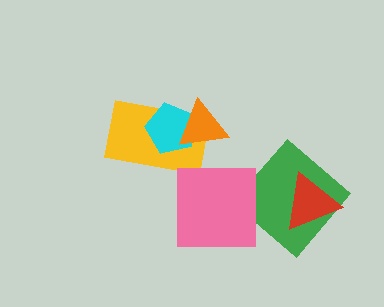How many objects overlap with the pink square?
0 objects overlap with the pink square.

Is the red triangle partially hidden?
No, no other shape covers it.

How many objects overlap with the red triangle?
1 object overlaps with the red triangle.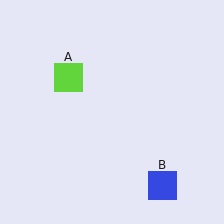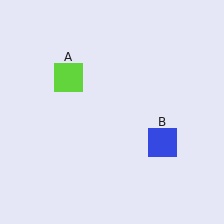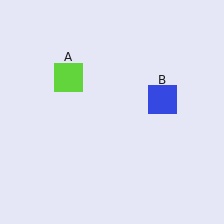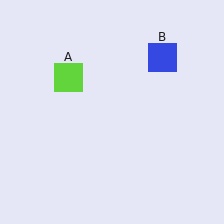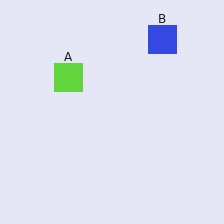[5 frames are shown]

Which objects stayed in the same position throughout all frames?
Lime square (object A) remained stationary.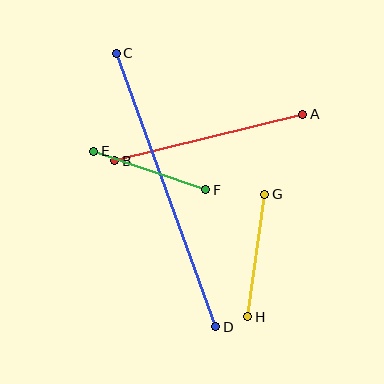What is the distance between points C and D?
The distance is approximately 291 pixels.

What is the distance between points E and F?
The distance is approximately 118 pixels.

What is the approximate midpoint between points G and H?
The midpoint is at approximately (256, 255) pixels.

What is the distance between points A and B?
The distance is approximately 194 pixels.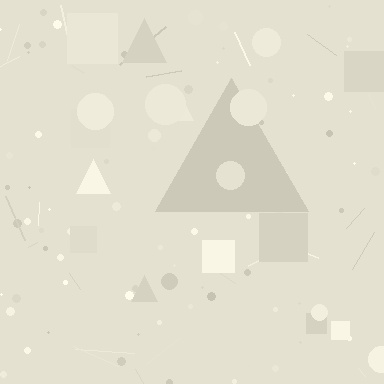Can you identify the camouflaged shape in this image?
The camouflaged shape is a triangle.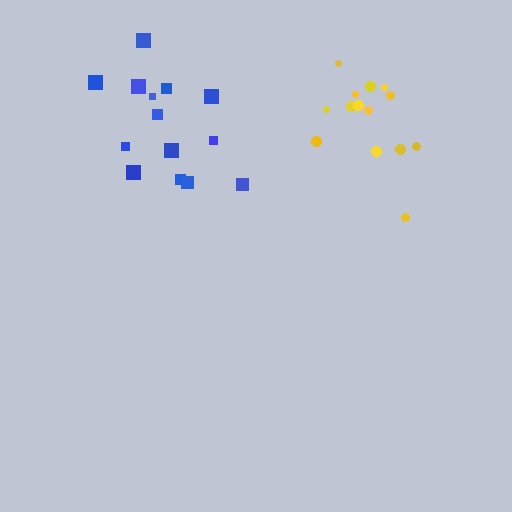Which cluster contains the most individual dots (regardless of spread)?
Blue (14).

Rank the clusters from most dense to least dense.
yellow, blue.